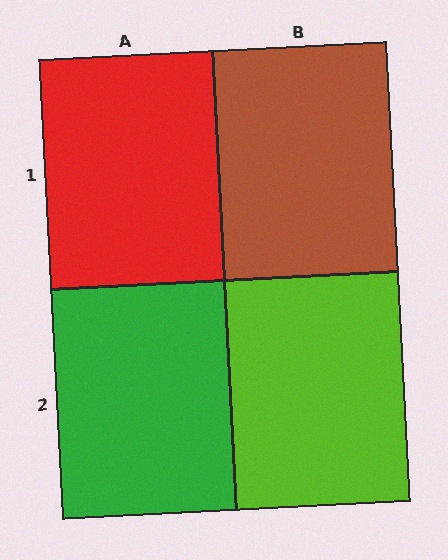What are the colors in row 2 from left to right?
Green, lime.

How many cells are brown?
1 cell is brown.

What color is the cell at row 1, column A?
Red.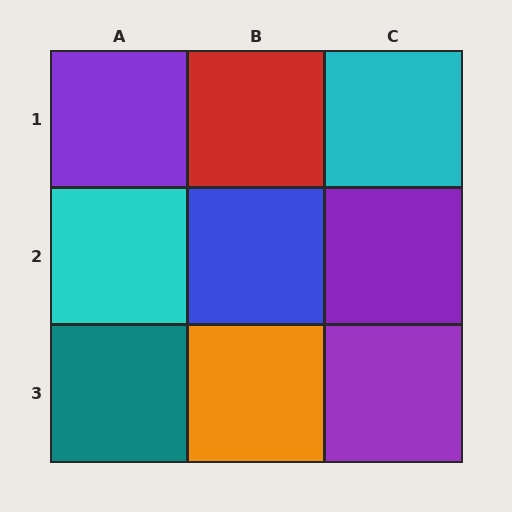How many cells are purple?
3 cells are purple.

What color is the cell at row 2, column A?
Cyan.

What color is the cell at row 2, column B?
Blue.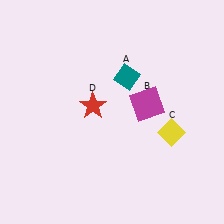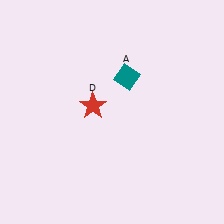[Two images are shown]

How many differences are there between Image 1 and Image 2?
There are 2 differences between the two images.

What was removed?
The yellow diamond (C), the magenta square (B) were removed in Image 2.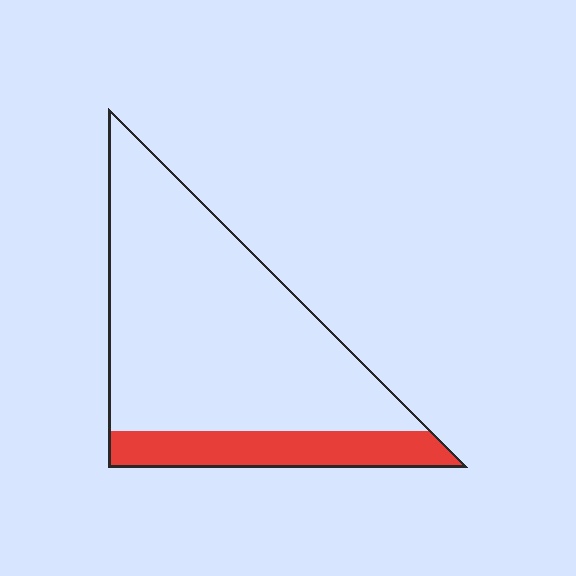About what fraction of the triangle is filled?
About one fifth (1/5).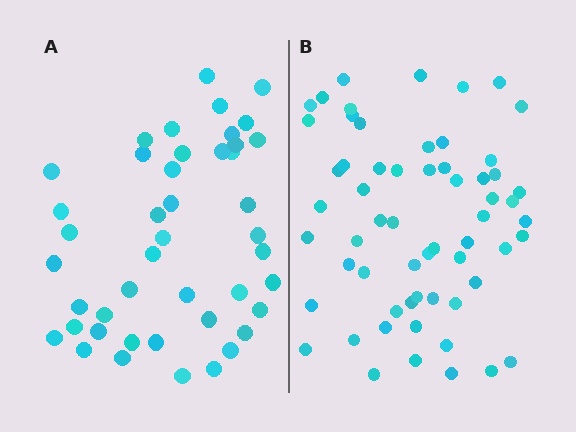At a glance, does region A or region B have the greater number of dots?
Region B (the right region) has more dots.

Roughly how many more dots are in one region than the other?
Region B has approximately 15 more dots than region A.